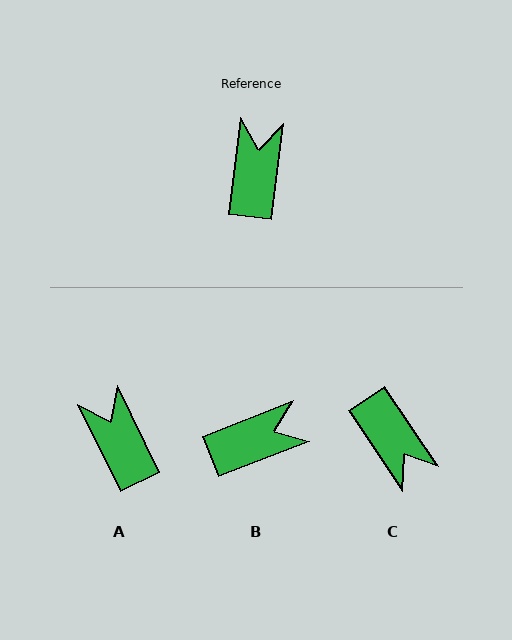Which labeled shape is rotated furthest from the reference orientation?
C, about 139 degrees away.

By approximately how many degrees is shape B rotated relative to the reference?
Approximately 61 degrees clockwise.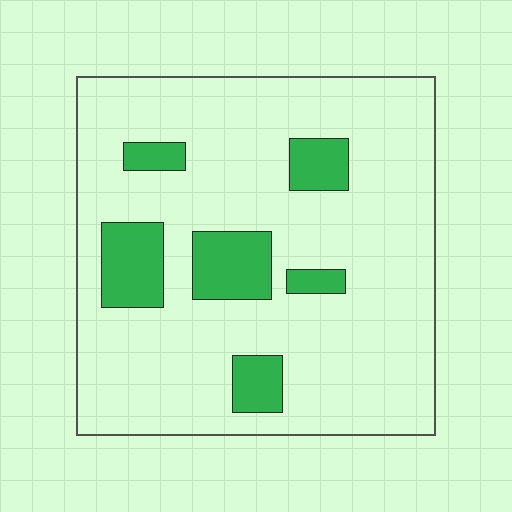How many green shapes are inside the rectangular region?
6.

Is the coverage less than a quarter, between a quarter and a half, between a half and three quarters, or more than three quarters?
Less than a quarter.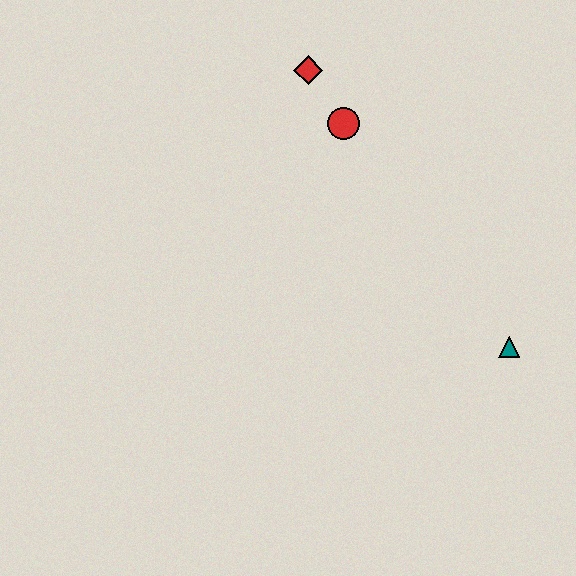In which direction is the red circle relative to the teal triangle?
The red circle is above the teal triangle.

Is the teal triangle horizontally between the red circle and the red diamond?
No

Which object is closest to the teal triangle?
The red circle is closest to the teal triangle.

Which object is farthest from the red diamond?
The teal triangle is farthest from the red diamond.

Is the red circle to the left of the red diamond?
No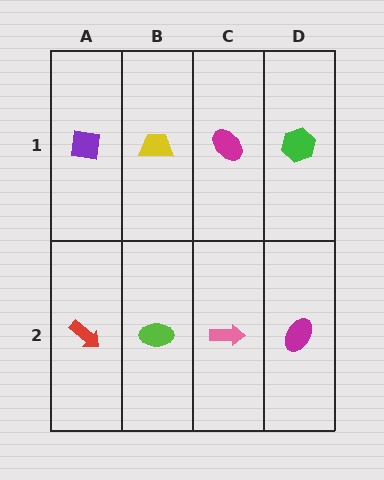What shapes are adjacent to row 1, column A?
A red arrow (row 2, column A), a yellow trapezoid (row 1, column B).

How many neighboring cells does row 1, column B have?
3.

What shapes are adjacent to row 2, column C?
A magenta ellipse (row 1, column C), a lime ellipse (row 2, column B), a magenta ellipse (row 2, column D).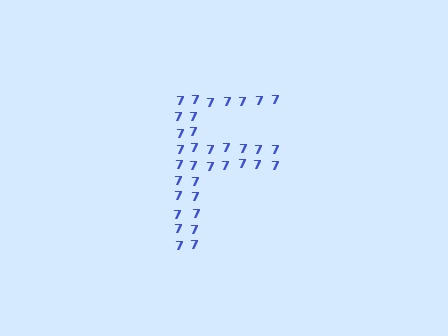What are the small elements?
The small elements are digit 7's.